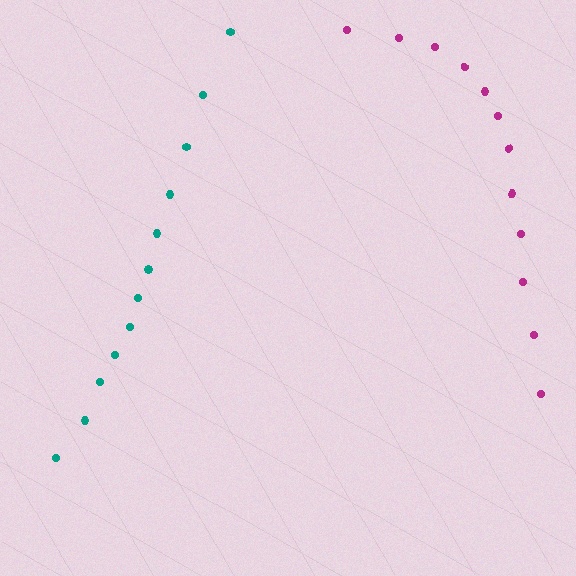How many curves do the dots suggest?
There are 2 distinct paths.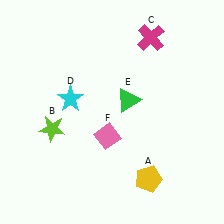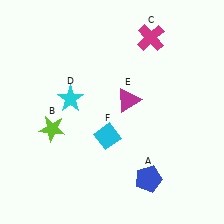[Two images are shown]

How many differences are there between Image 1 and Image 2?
There are 3 differences between the two images.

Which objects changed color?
A changed from yellow to blue. E changed from green to magenta. F changed from pink to cyan.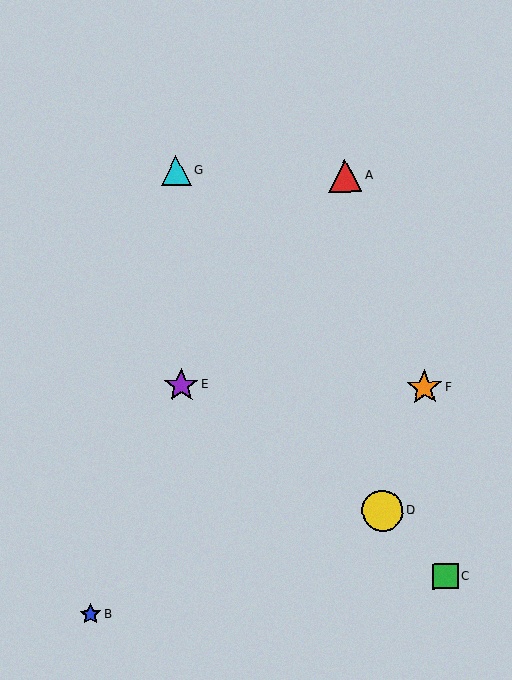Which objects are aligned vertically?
Objects E, G are aligned vertically.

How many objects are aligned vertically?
2 objects (E, G) are aligned vertically.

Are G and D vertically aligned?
No, G is at x≈176 and D is at x≈383.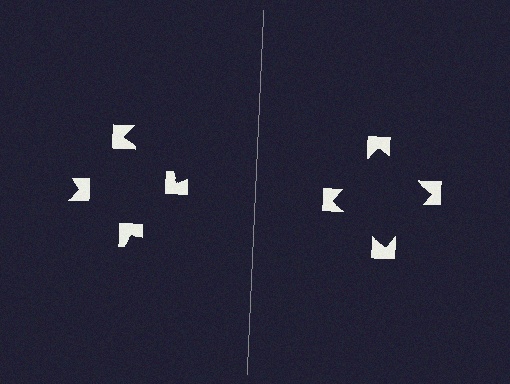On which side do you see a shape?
An illusory square appears on the right side. On the left side the wedge cuts are rotated, so no coherent shape forms.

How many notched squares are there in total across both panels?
8 — 4 on each side.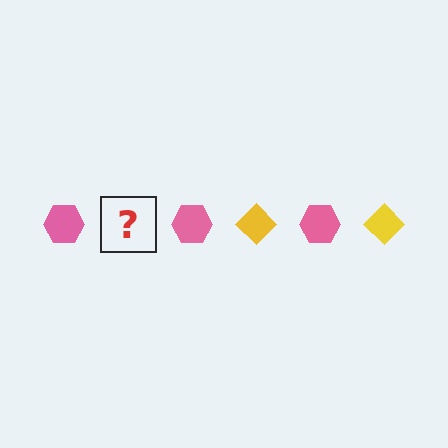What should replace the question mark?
The question mark should be replaced with a yellow diamond.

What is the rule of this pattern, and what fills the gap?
The rule is that the pattern alternates between pink hexagon and yellow diamond. The gap should be filled with a yellow diamond.